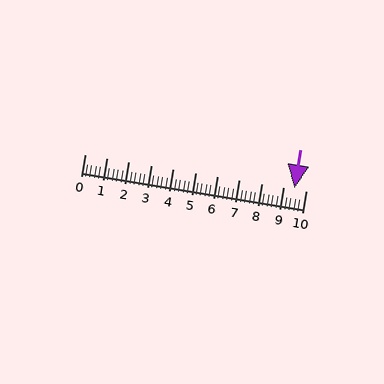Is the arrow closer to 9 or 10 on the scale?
The arrow is closer to 10.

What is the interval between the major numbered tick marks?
The major tick marks are spaced 1 units apart.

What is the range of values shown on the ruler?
The ruler shows values from 0 to 10.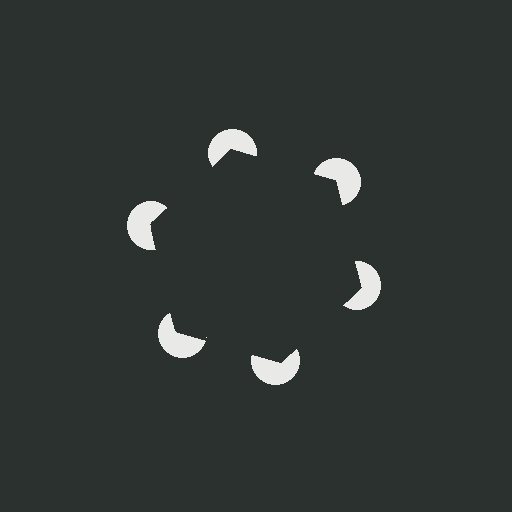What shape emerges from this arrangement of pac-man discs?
An illusory hexagon — its edges are inferred from the aligned wedge cuts in the pac-man discs, not physically drawn.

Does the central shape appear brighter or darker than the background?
It typically appears slightly darker than the background, even though no actual brightness change is drawn.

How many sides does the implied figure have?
6 sides.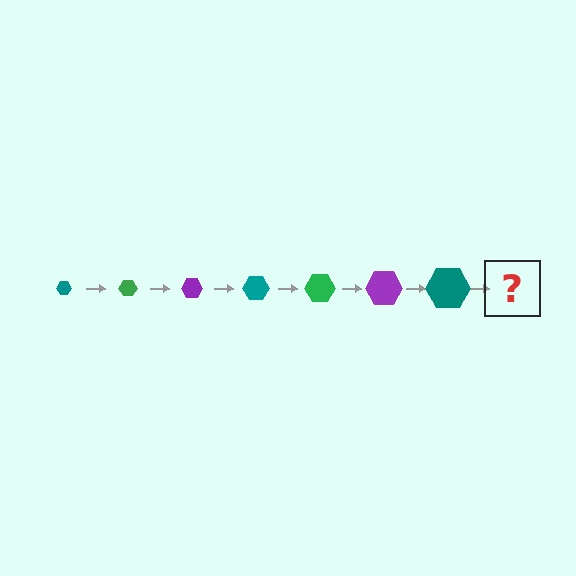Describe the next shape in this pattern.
It should be a green hexagon, larger than the previous one.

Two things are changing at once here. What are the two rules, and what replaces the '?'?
The two rules are that the hexagon grows larger each step and the color cycles through teal, green, and purple. The '?' should be a green hexagon, larger than the previous one.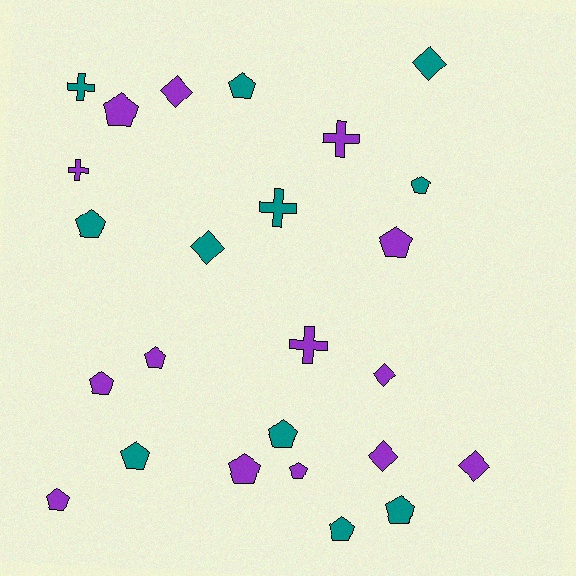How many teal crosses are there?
There are 2 teal crosses.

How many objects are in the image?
There are 25 objects.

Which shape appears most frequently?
Pentagon, with 14 objects.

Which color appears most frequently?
Purple, with 14 objects.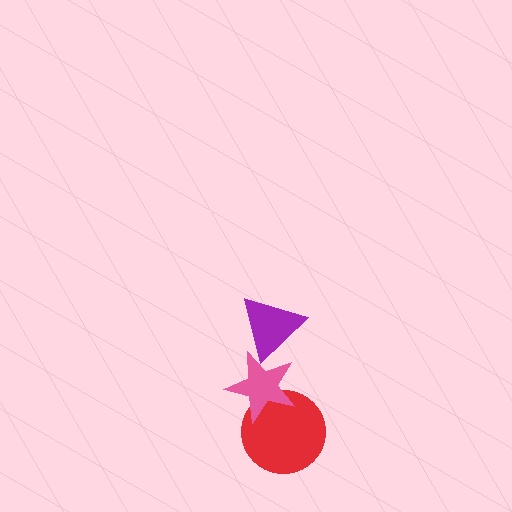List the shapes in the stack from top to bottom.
From top to bottom: the purple triangle, the pink star, the red circle.